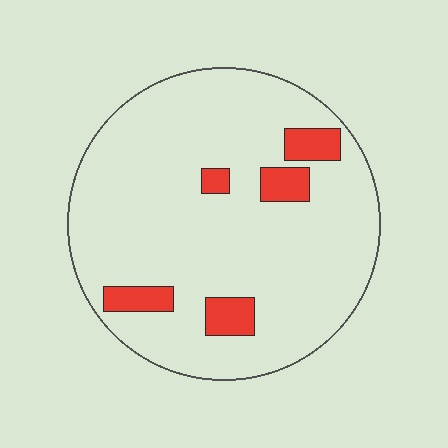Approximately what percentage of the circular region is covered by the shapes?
Approximately 10%.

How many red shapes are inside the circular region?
5.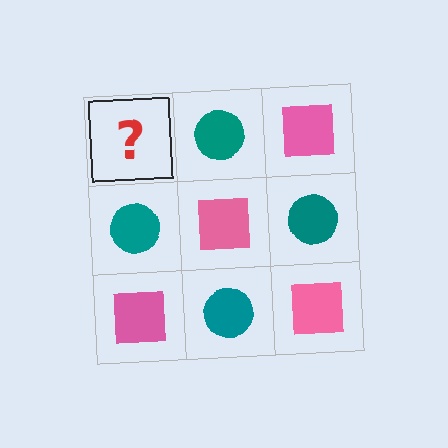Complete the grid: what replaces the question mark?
The question mark should be replaced with a pink square.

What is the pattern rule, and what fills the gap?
The rule is that it alternates pink square and teal circle in a checkerboard pattern. The gap should be filled with a pink square.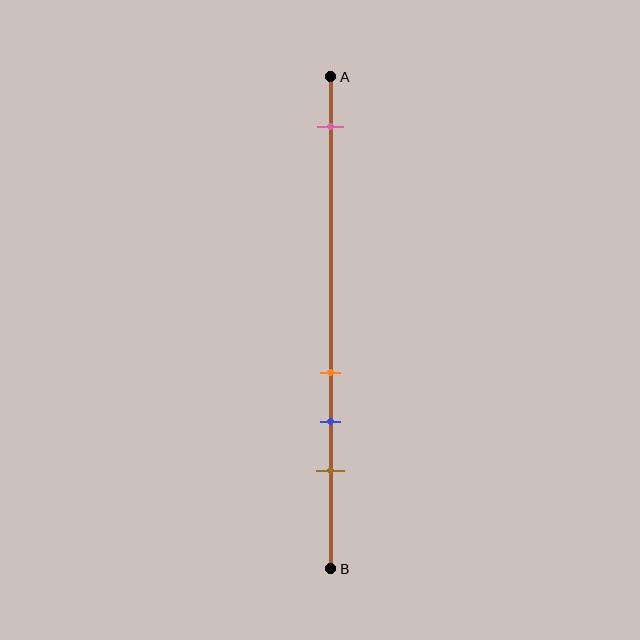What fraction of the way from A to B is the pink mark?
The pink mark is approximately 10% (0.1) of the way from A to B.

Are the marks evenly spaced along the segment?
No, the marks are not evenly spaced.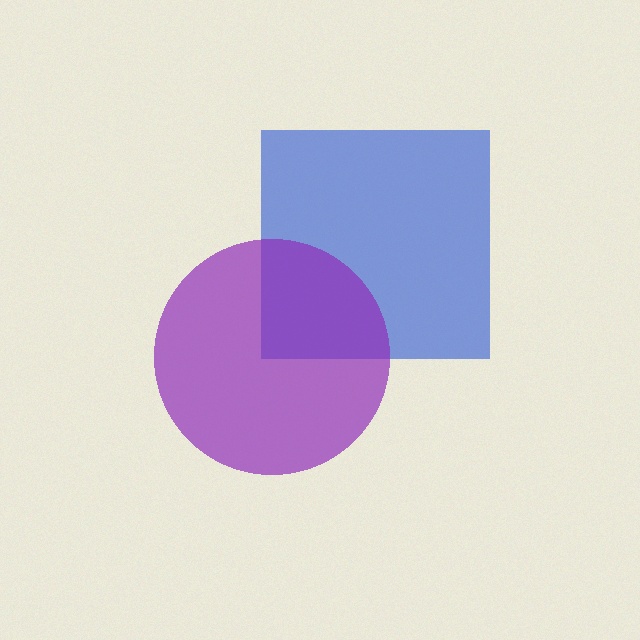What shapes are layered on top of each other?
The layered shapes are: a blue square, a purple circle.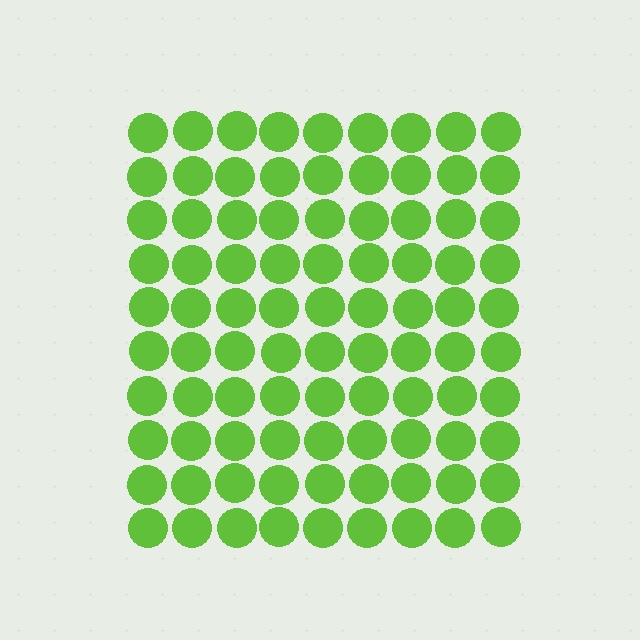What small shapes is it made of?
It is made of small circles.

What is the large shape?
The large shape is a square.